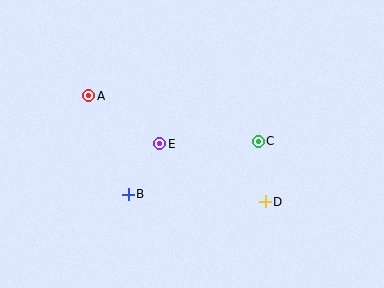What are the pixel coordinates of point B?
Point B is at (128, 194).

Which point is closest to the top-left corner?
Point A is closest to the top-left corner.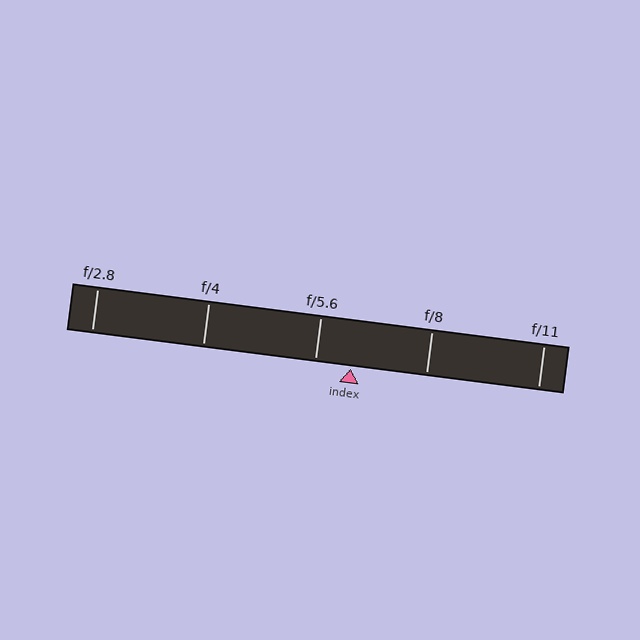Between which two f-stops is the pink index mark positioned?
The index mark is between f/5.6 and f/8.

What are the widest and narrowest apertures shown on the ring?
The widest aperture shown is f/2.8 and the narrowest is f/11.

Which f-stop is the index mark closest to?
The index mark is closest to f/5.6.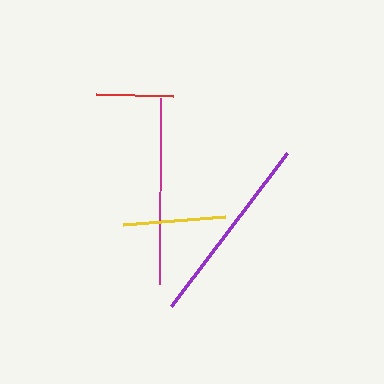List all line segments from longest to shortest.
From longest to shortest: purple, magenta, yellow, red.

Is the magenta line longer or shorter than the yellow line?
The magenta line is longer than the yellow line.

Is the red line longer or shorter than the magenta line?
The magenta line is longer than the red line.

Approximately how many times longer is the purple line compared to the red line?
The purple line is approximately 2.5 times the length of the red line.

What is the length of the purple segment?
The purple segment is approximately 192 pixels long.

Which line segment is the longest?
The purple line is the longest at approximately 192 pixels.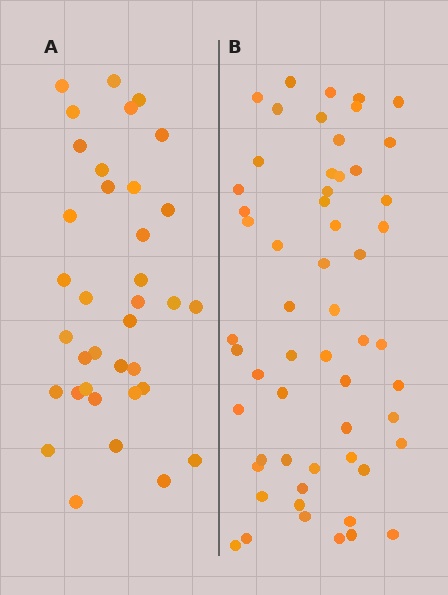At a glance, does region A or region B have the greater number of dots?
Region B (the right region) has more dots.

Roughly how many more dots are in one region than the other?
Region B has approximately 20 more dots than region A.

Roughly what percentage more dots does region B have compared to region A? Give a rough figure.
About 60% more.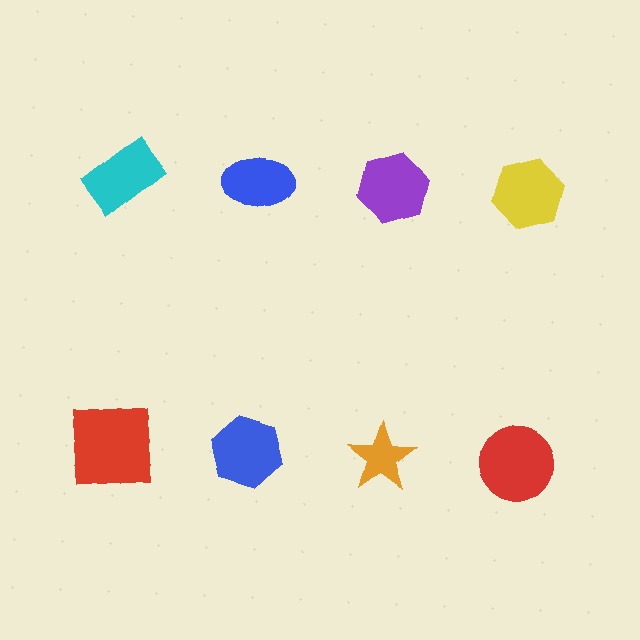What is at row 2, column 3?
An orange star.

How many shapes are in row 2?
4 shapes.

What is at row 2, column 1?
A red square.